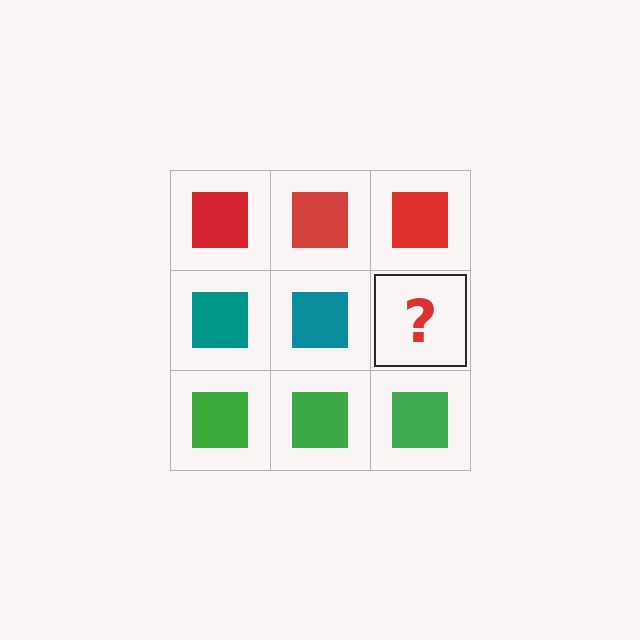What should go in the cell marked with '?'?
The missing cell should contain a teal square.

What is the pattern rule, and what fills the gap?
The rule is that each row has a consistent color. The gap should be filled with a teal square.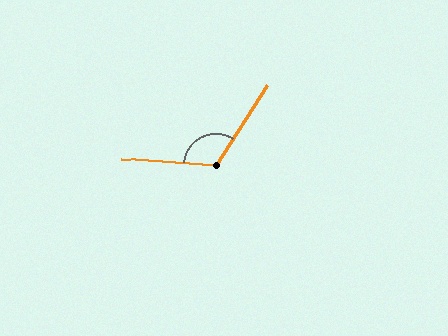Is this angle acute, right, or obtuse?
It is obtuse.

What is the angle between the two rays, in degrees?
Approximately 118 degrees.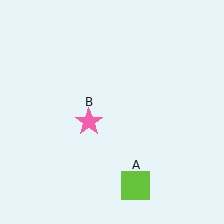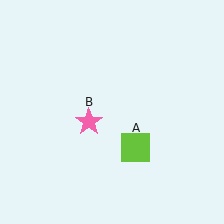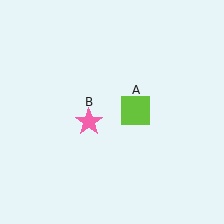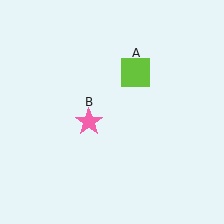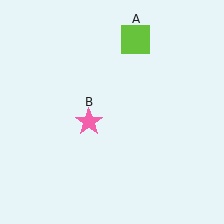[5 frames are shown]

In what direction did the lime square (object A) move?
The lime square (object A) moved up.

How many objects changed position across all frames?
1 object changed position: lime square (object A).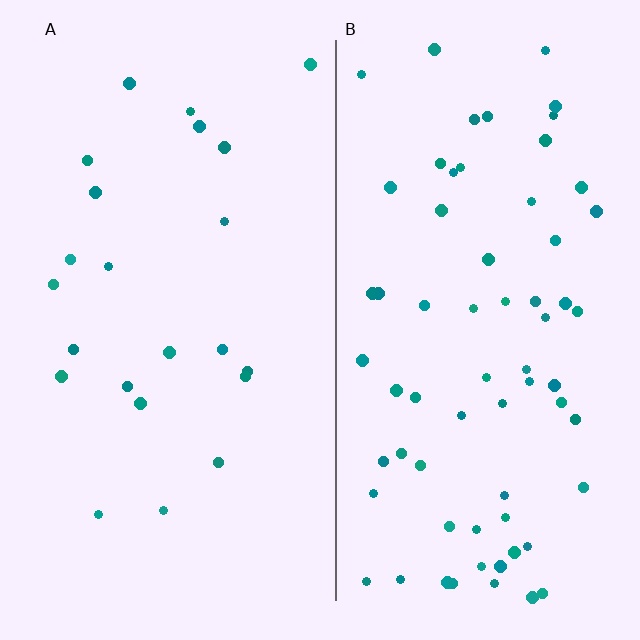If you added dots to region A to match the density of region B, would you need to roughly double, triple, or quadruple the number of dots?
Approximately triple.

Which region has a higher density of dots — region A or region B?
B (the right).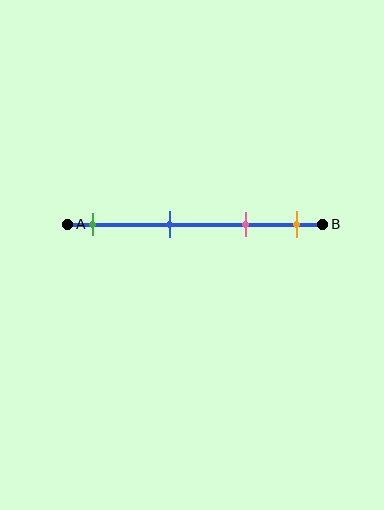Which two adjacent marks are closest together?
The pink and orange marks are the closest adjacent pair.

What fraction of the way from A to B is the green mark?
The green mark is approximately 10% (0.1) of the way from A to B.